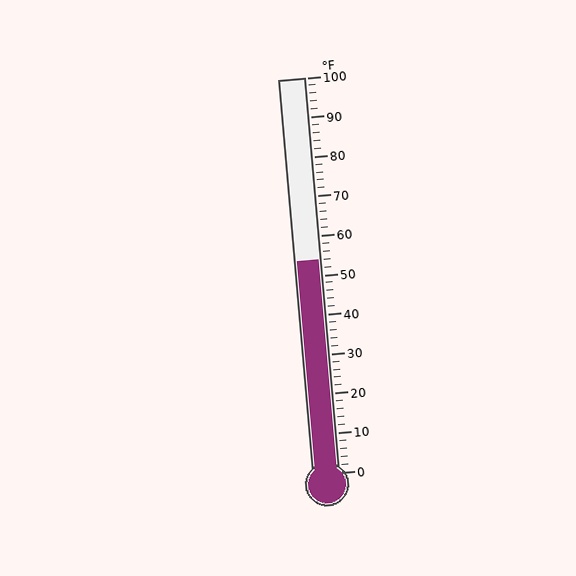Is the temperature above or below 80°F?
The temperature is below 80°F.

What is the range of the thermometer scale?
The thermometer scale ranges from 0°F to 100°F.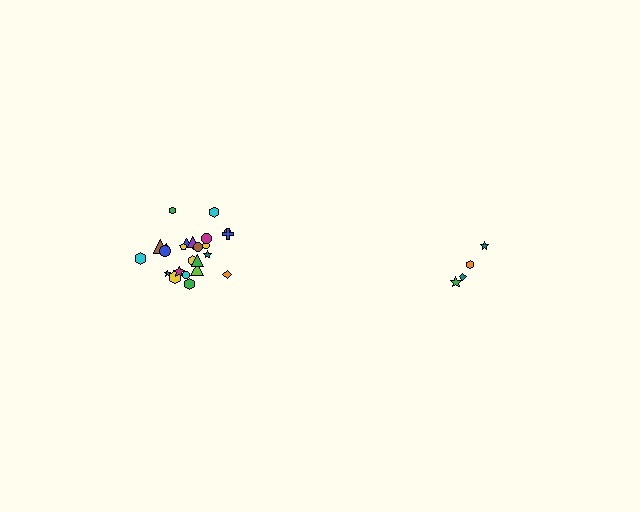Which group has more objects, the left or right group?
The left group.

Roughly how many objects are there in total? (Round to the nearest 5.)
Roughly 30 objects in total.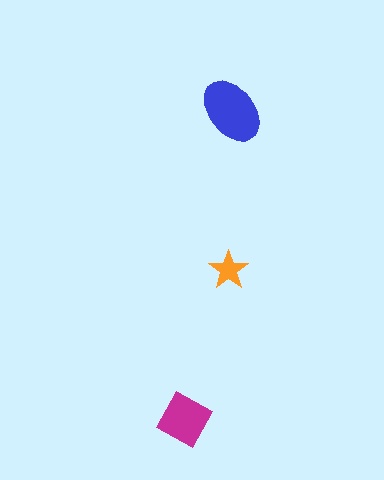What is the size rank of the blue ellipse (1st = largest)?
1st.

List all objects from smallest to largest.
The orange star, the magenta square, the blue ellipse.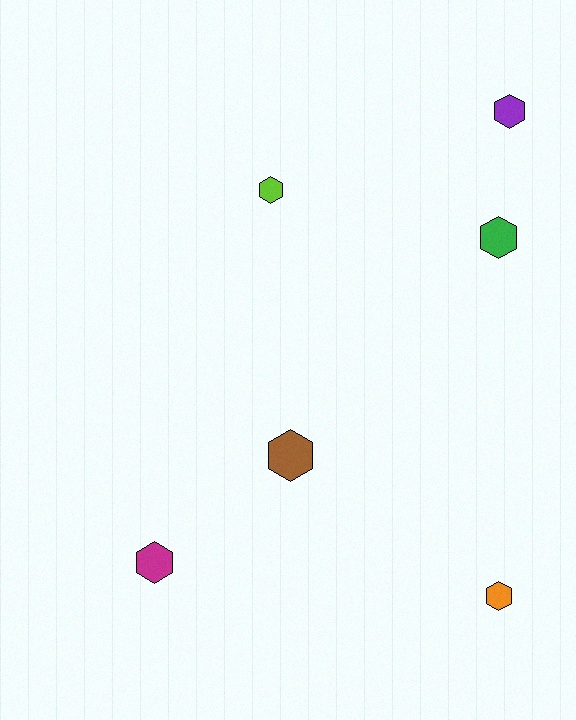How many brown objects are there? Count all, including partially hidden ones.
There is 1 brown object.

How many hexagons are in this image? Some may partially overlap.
There are 6 hexagons.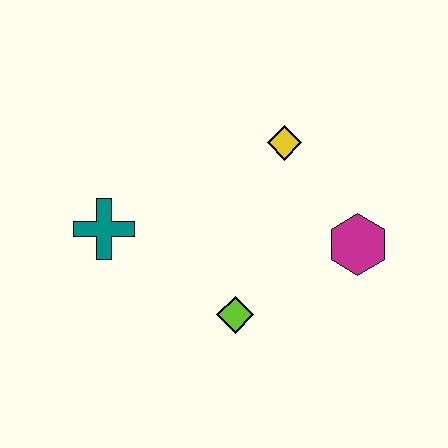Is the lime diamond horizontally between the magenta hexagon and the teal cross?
Yes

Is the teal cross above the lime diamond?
Yes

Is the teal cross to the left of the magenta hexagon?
Yes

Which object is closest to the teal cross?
The lime diamond is closest to the teal cross.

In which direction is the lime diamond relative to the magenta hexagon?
The lime diamond is to the left of the magenta hexagon.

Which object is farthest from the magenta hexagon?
The teal cross is farthest from the magenta hexagon.